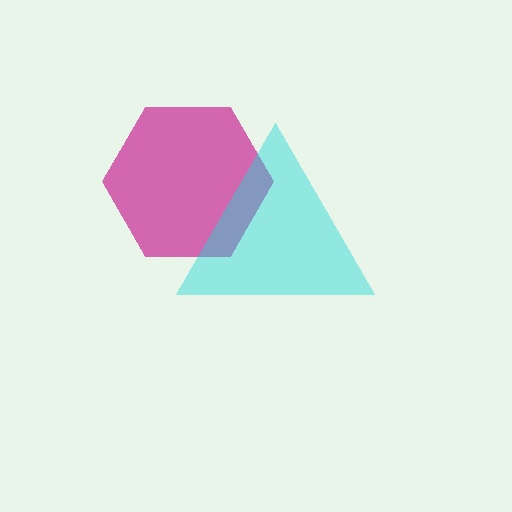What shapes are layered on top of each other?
The layered shapes are: a magenta hexagon, a cyan triangle.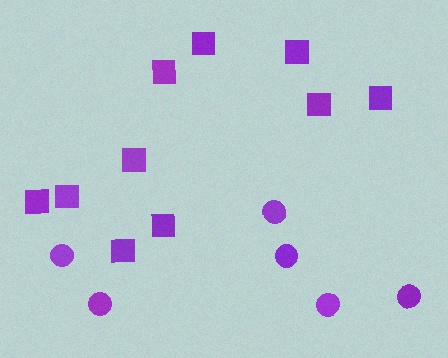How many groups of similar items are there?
There are 2 groups: one group of circles (6) and one group of squares (10).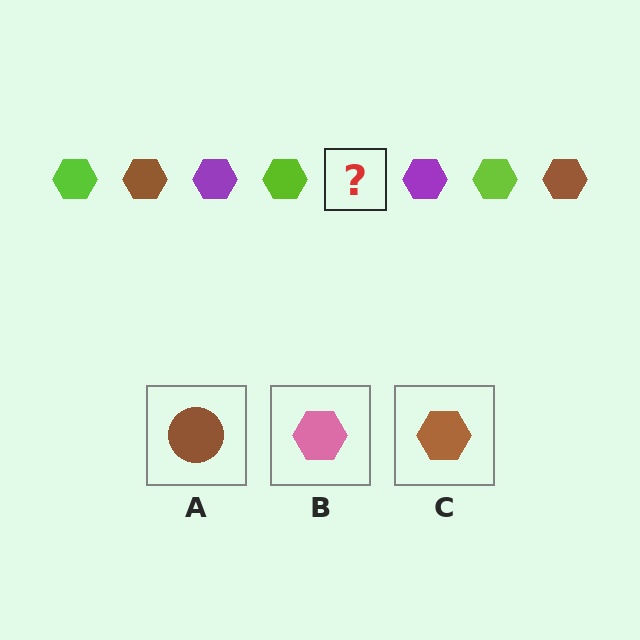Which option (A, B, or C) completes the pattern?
C.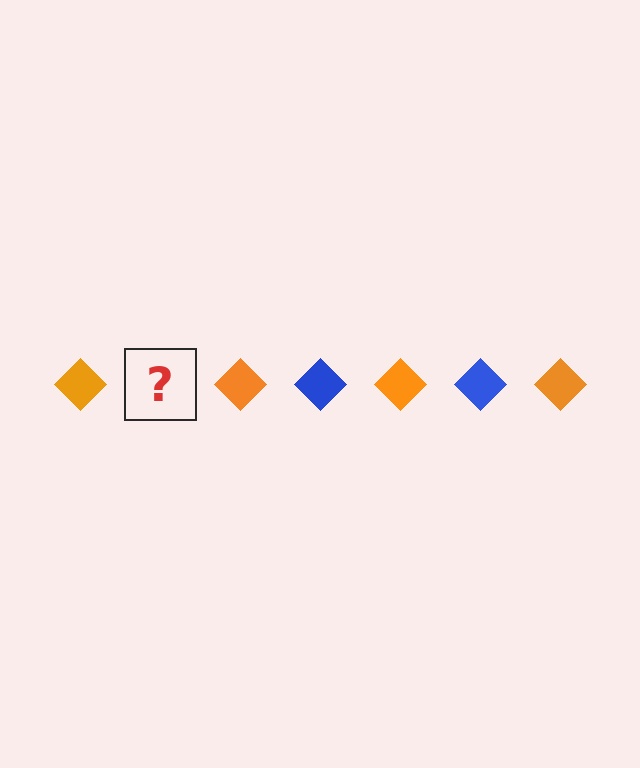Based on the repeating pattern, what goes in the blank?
The blank should be a blue diamond.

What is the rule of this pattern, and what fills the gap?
The rule is that the pattern cycles through orange, blue diamonds. The gap should be filled with a blue diamond.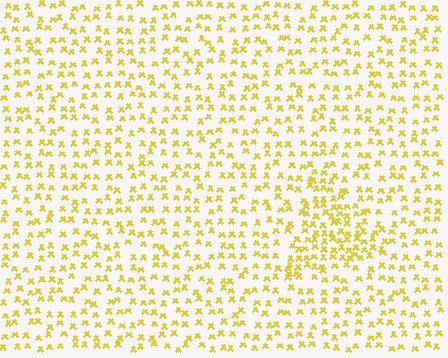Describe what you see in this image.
The image contains small yellow elements arranged at two different densities. A triangle-shaped region is visible where the elements are more densely packed than the surrounding area.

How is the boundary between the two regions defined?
The boundary is defined by a change in element density (approximately 1.8x ratio). All elements are the same color, size, and shape.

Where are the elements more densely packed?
The elements are more densely packed inside the triangle boundary.